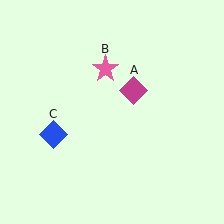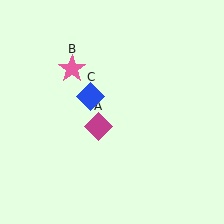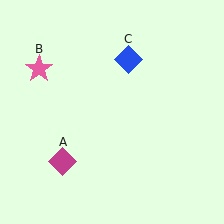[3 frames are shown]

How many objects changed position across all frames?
3 objects changed position: magenta diamond (object A), pink star (object B), blue diamond (object C).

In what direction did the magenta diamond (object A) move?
The magenta diamond (object A) moved down and to the left.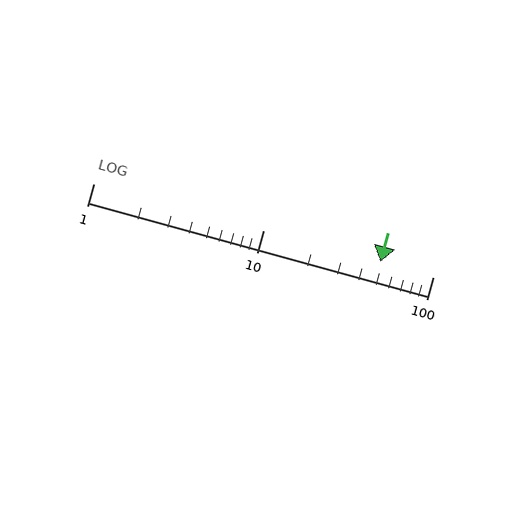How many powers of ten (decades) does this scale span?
The scale spans 2 decades, from 1 to 100.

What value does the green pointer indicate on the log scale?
The pointer indicates approximately 49.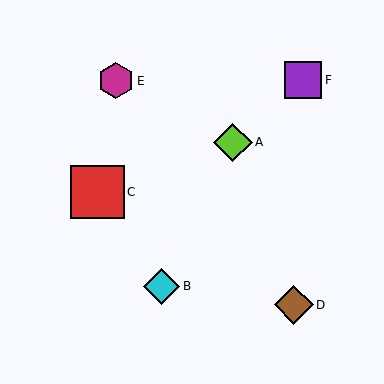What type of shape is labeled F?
Shape F is a purple square.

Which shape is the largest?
The red square (labeled C) is the largest.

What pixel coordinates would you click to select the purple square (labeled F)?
Click at (303, 80) to select the purple square F.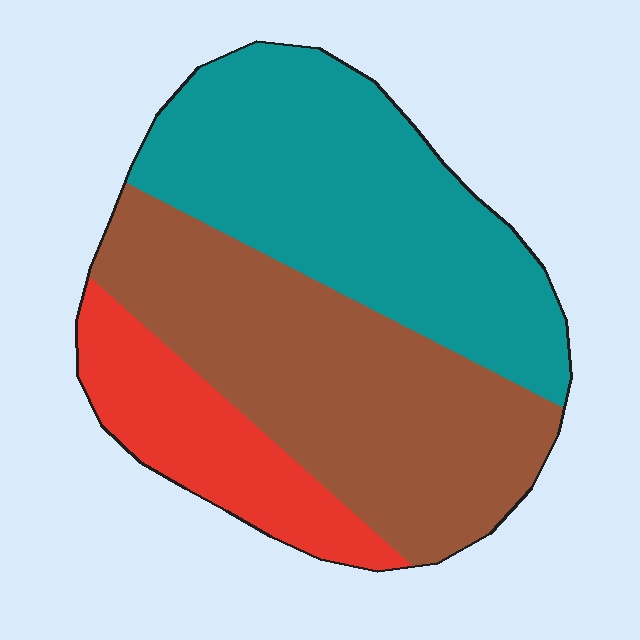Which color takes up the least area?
Red, at roughly 15%.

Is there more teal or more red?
Teal.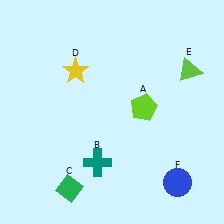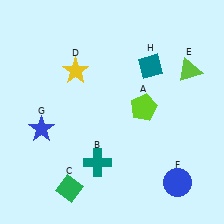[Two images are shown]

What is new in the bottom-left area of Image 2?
A blue star (G) was added in the bottom-left area of Image 2.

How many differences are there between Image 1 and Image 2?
There are 2 differences between the two images.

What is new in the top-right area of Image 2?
A teal diamond (H) was added in the top-right area of Image 2.